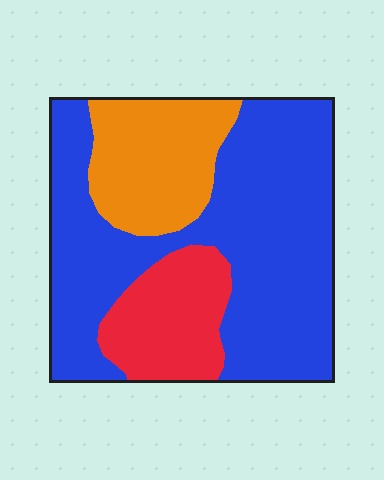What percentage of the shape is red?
Red covers 17% of the shape.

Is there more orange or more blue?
Blue.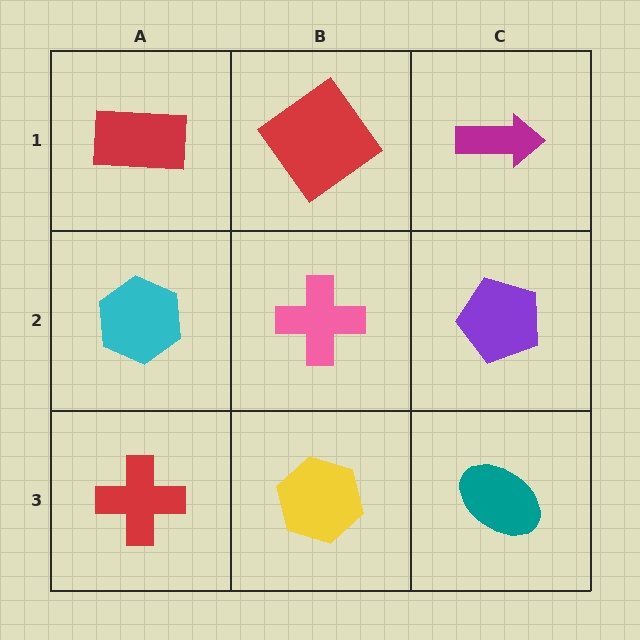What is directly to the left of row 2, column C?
A pink cross.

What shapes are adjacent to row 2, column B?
A red diamond (row 1, column B), a yellow hexagon (row 3, column B), a cyan hexagon (row 2, column A), a purple pentagon (row 2, column C).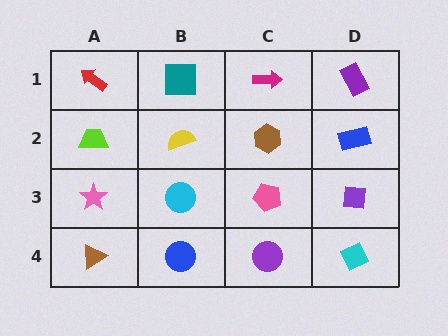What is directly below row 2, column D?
A purple square.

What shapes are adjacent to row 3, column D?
A blue rectangle (row 2, column D), a cyan diamond (row 4, column D), a pink pentagon (row 3, column C).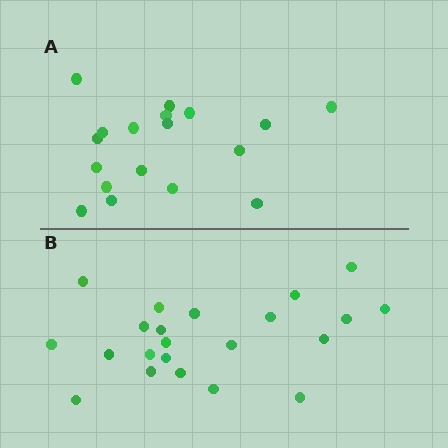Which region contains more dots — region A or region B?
Region B (the bottom region) has more dots.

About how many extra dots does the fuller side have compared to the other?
Region B has about 4 more dots than region A.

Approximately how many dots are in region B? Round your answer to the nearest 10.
About 20 dots. (The exact count is 22, which rounds to 20.)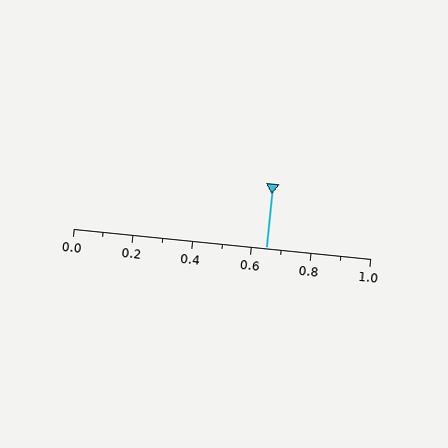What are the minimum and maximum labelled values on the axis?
The axis runs from 0.0 to 1.0.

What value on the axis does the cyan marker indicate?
The marker indicates approximately 0.65.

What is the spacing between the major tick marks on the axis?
The major ticks are spaced 0.2 apart.